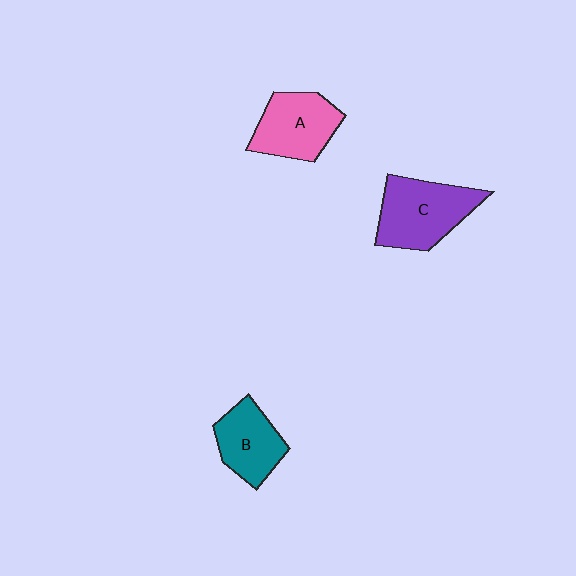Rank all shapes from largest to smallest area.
From largest to smallest: C (purple), A (pink), B (teal).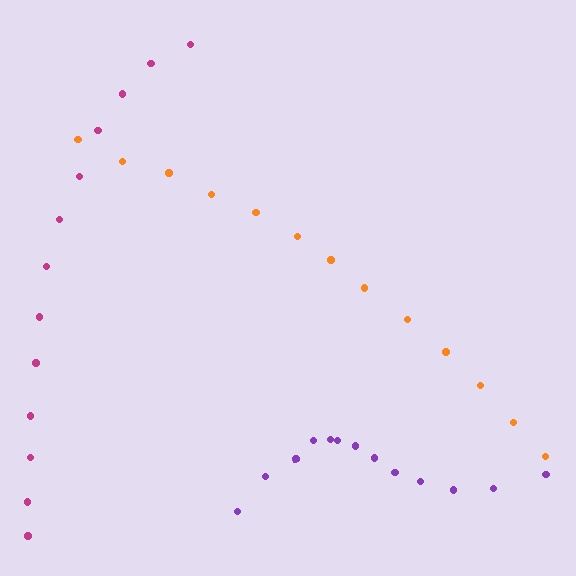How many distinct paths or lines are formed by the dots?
There are 3 distinct paths.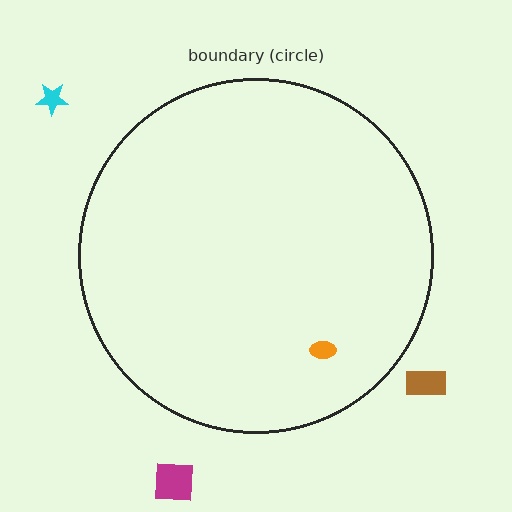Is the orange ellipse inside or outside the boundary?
Inside.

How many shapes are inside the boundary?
1 inside, 3 outside.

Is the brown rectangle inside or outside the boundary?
Outside.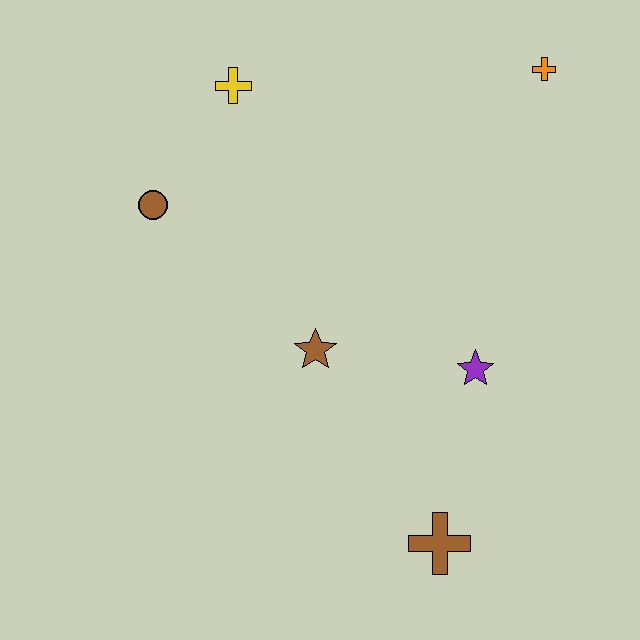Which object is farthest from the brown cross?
The yellow cross is farthest from the brown cross.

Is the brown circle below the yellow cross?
Yes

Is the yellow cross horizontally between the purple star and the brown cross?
No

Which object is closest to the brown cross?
The purple star is closest to the brown cross.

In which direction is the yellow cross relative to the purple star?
The yellow cross is above the purple star.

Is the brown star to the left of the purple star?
Yes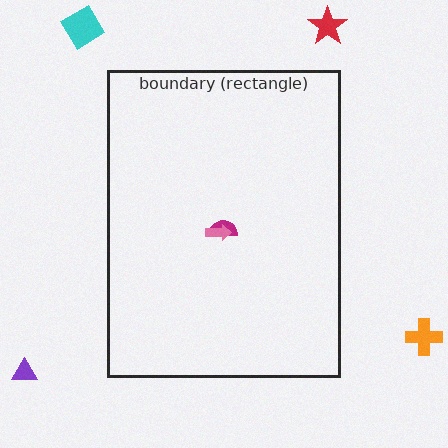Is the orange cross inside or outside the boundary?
Outside.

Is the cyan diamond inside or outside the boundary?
Outside.